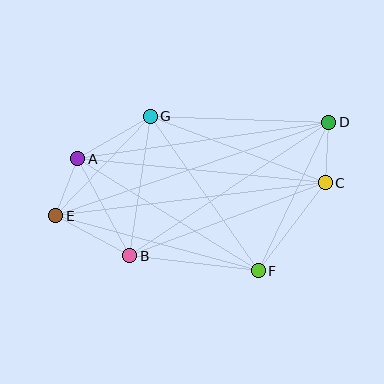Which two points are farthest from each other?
Points D and E are farthest from each other.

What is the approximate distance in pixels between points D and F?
The distance between D and F is approximately 164 pixels.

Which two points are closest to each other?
Points C and D are closest to each other.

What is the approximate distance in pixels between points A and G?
The distance between A and G is approximately 84 pixels.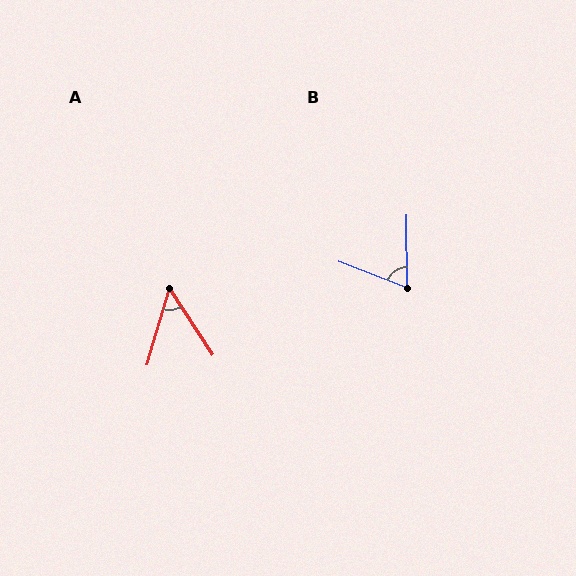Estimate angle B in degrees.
Approximately 68 degrees.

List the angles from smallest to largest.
A (49°), B (68°).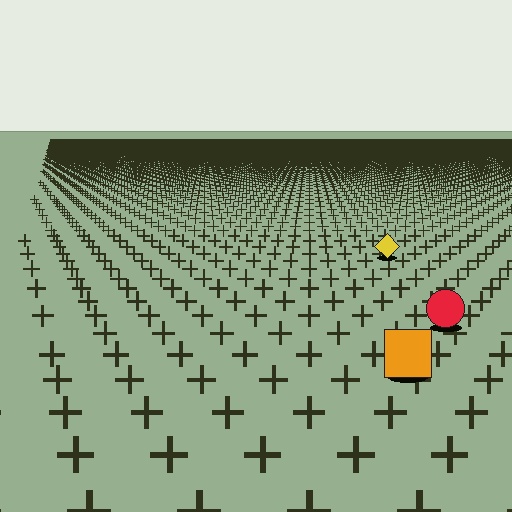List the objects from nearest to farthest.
From nearest to farthest: the orange square, the red circle, the yellow diamond.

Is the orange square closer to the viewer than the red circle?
Yes. The orange square is closer — you can tell from the texture gradient: the ground texture is coarser near it.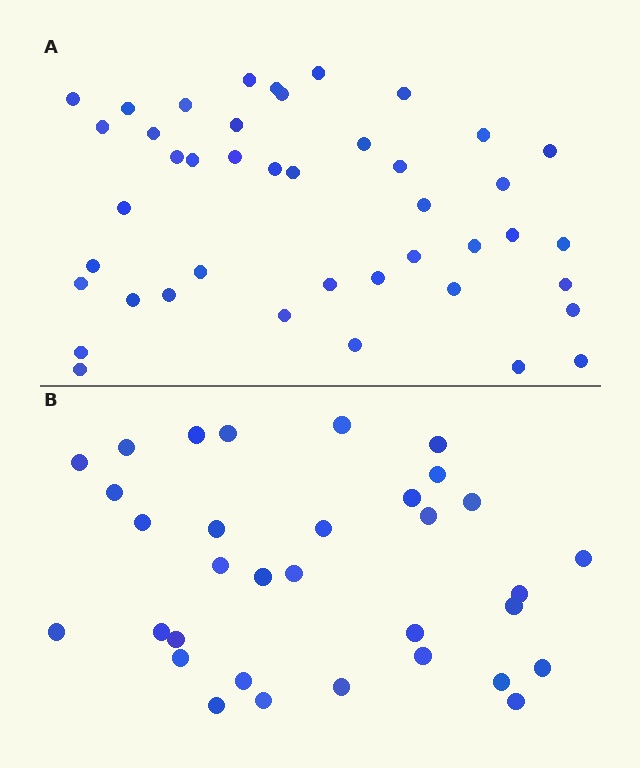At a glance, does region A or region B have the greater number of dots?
Region A (the top region) has more dots.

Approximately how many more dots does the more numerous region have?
Region A has roughly 10 or so more dots than region B.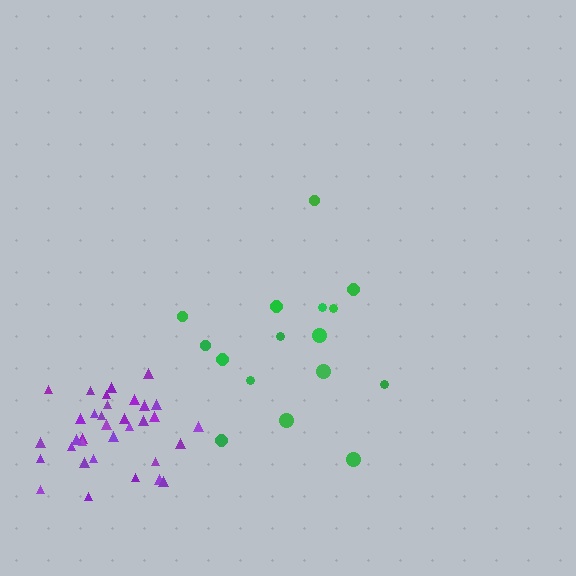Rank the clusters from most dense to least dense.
purple, green.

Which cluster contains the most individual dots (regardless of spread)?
Purple (34).